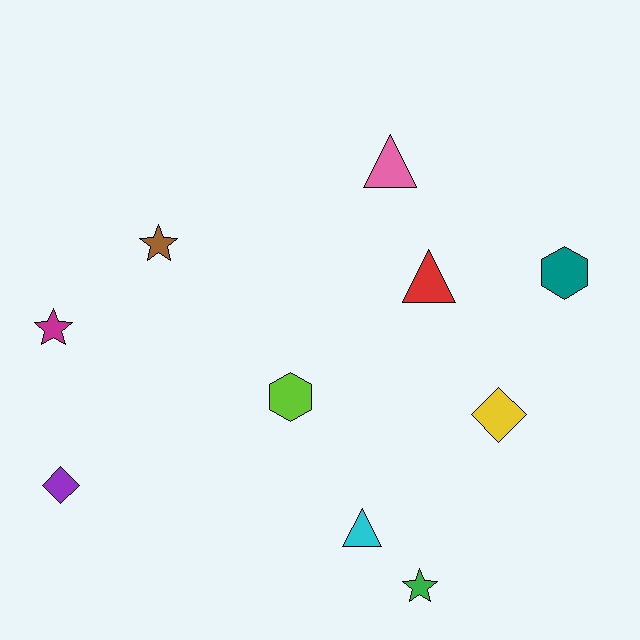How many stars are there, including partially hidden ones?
There are 3 stars.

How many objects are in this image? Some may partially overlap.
There are 10 objects.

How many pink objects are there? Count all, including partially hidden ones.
There is 1 pink object.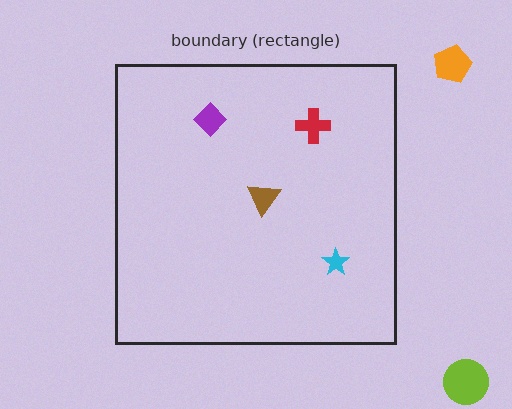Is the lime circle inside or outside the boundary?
Outside.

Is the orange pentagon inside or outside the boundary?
Outside.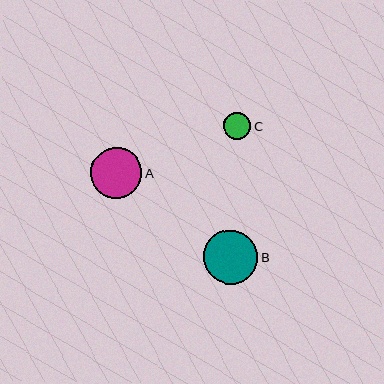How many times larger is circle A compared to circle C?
Circle A is approximately 1.9 times the size of circle C.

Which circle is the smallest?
Circle C is the smallest with a size of approximately 27 pixels.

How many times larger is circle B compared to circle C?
Circle B is approximately 2.0 times the size of circle C.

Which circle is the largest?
Circle B is the largest with a size of approximately 55 pixels.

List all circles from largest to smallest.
From largest to smallest: B, A, C.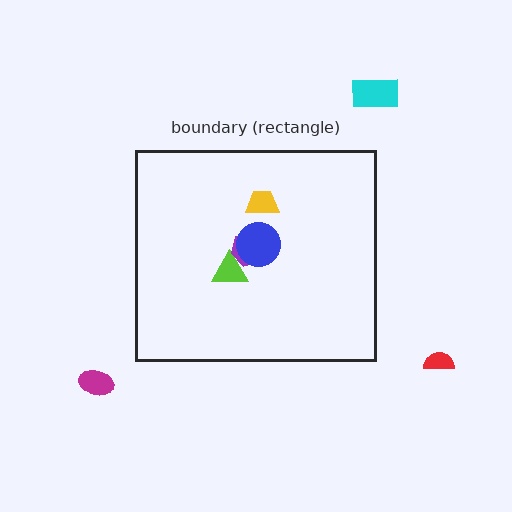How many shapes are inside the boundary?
4 inside, 3 outside.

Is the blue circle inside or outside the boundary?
Inside.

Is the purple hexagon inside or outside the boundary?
Inside.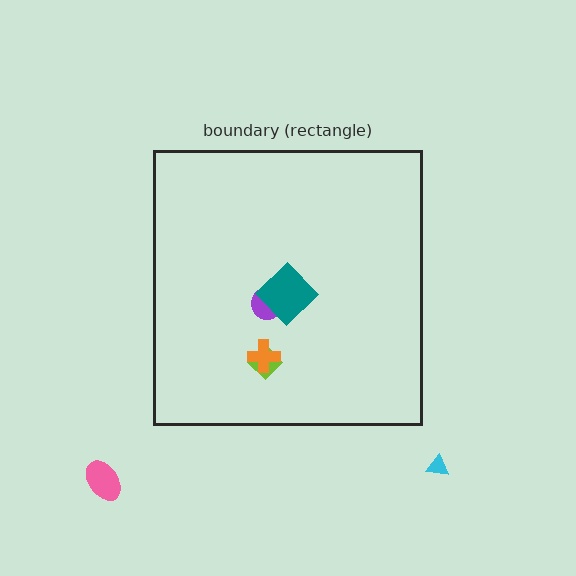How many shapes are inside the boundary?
4 inside, 2 outside.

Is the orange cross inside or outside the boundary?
Inside.